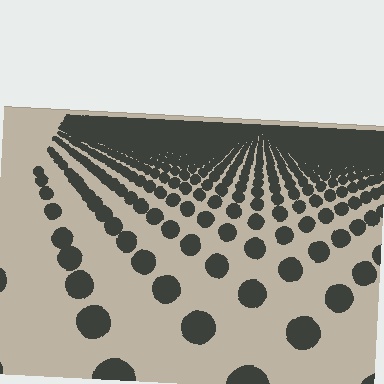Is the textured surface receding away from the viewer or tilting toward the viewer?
The surface is receding away from the viewer. Texture elements get smaller and denser toward the top.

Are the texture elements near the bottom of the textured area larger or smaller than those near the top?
Larger. Near the bottom, elements are closer to the viewer and appear at a bigger on-screen size.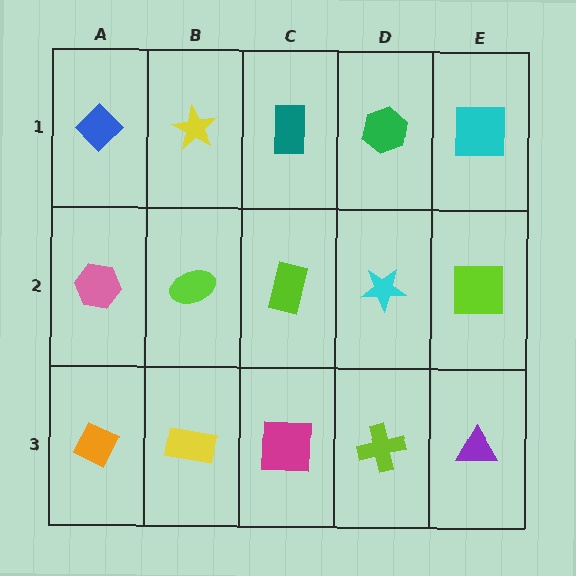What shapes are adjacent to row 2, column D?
A green hexagon (row 1, column D), a lime cross (row 3, column D), a lime rectangle (row 2, column C), a lime square (row 2, column E).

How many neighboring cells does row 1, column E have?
2.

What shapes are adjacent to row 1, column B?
A lime ellipse (row 2, column B), a blue diamond (row 1, column A), a teal rectangle (row 1, column C).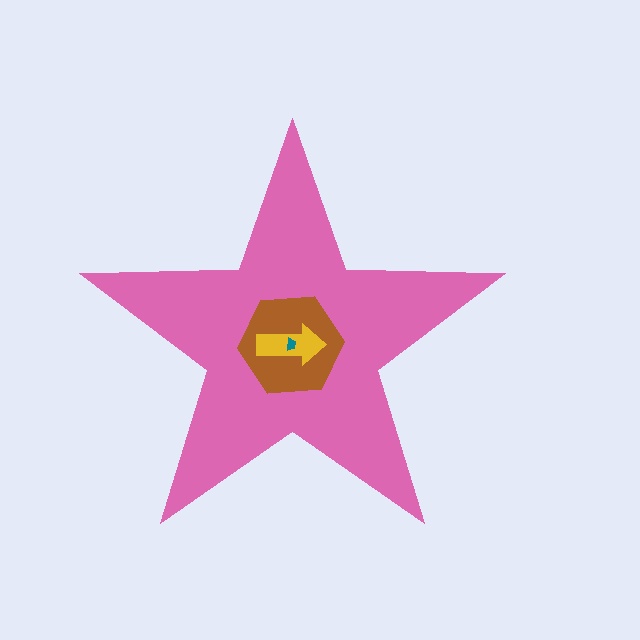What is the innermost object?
The teal trapezoid.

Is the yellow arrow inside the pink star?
Yes.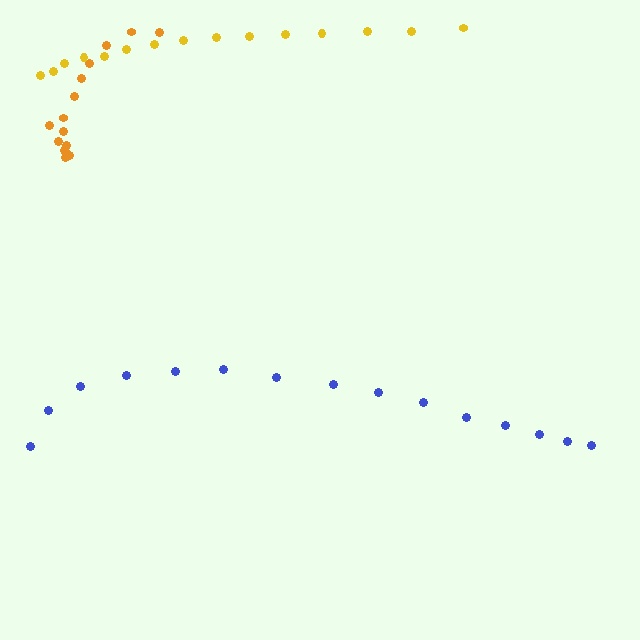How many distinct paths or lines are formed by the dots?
There are 3 distinct paths.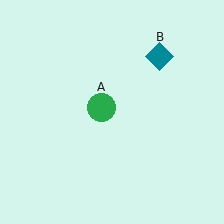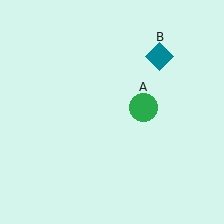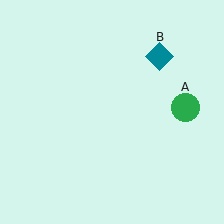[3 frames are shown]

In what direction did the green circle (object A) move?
The green circle (object A) moved right.